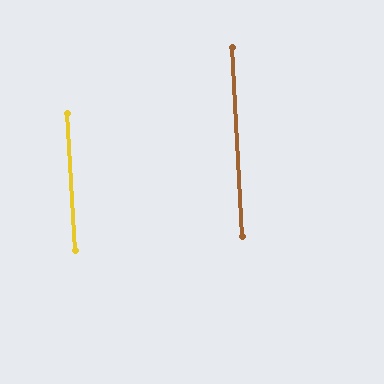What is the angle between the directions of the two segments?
Approximately 0 degrees.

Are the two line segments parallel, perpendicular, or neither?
Parallel — their directions differ by only 0.3°.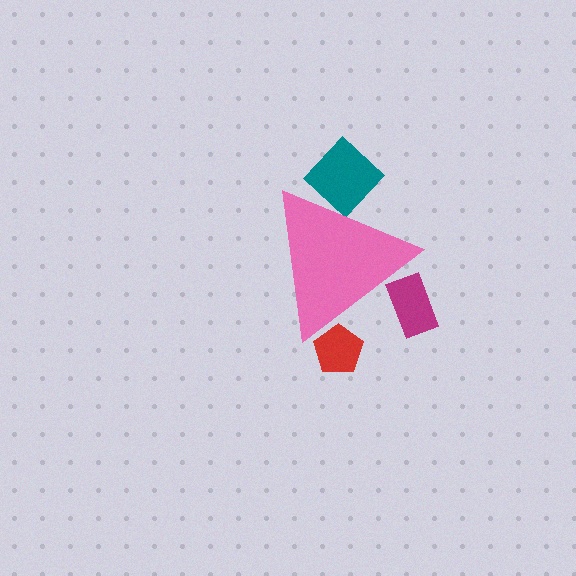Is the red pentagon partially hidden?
Yes, the red pentagon is partially hidden behind the pink triangle.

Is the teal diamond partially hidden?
Yes, the teal diamond is partially hidden behind the pink triangle.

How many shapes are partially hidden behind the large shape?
3 shapes are partially hidden.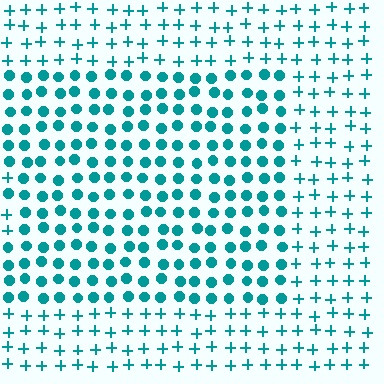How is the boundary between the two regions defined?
The boundary is defined by a change in element shape: circles inside vs. plus signs outside. All elements share the same color and spacing.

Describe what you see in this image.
The image is filled with small teal elements arranged in a uniform grid. A rectangle-shaped region contains circles, while the surrounding area contains plus signs. The boundary is defined purely by the change in element shape.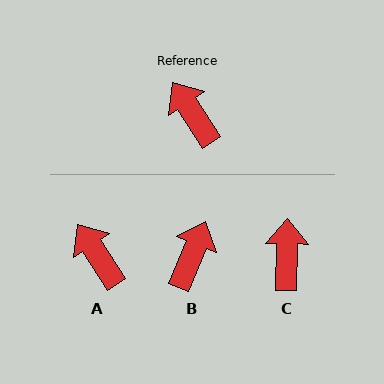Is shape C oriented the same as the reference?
No, it is off by about 34 degrees.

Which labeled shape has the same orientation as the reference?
A.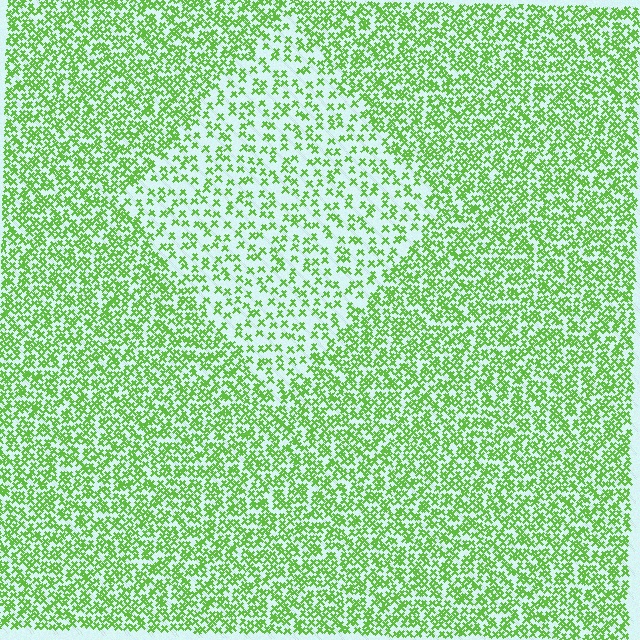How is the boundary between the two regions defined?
The boundary is defined by a change in element density (approximately 2.1x ratio). All elements are the same color, size, and shape.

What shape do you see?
I see a diamond.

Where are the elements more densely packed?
The elements are more densely packed outside the diamond boundary.